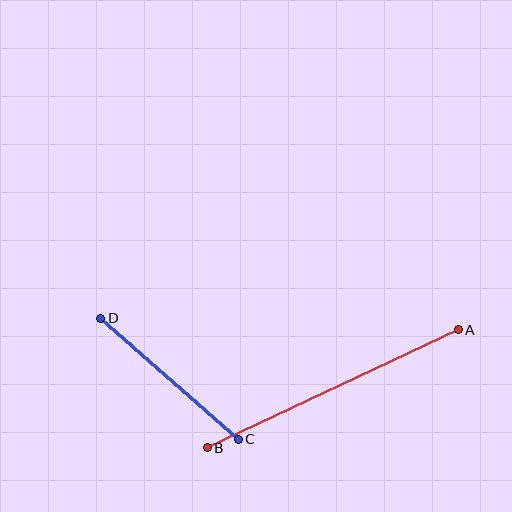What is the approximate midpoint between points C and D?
The midpoint is at approximately (170, 379) pixels.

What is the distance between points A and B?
The distance is approximately 277 pixels.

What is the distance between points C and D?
The distance is approximately 183 pixels.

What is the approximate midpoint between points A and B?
The midpoint is at approximately (333, 389) pixels.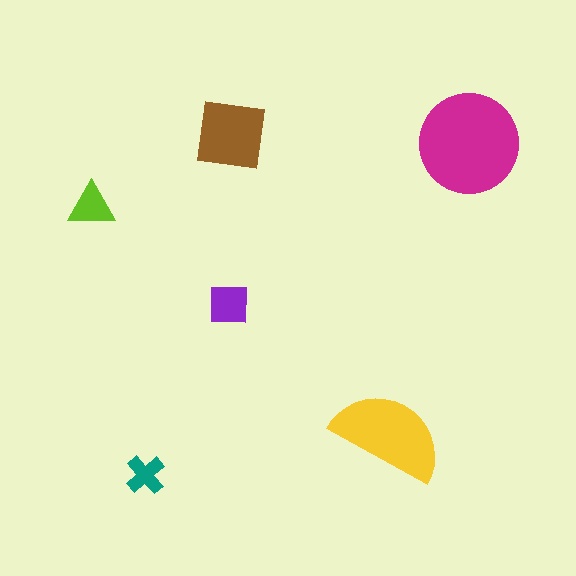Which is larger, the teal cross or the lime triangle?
The lime triangle.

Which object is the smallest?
The teal cross.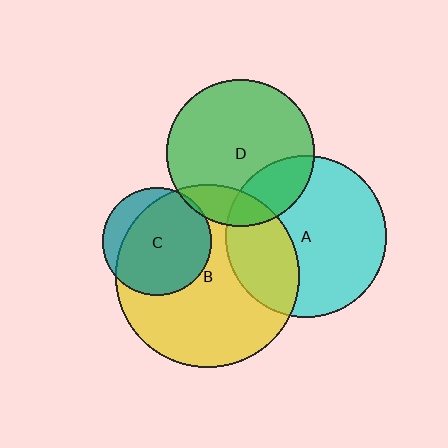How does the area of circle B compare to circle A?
Approximately 1.3 times.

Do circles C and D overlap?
Yes.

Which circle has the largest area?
Circle B (yellow).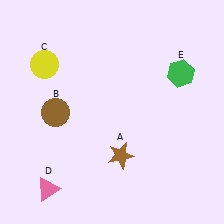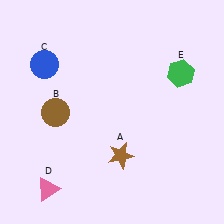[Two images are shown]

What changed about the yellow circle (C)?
In Image 1, C is yellow. In Image 2, it changed to blue.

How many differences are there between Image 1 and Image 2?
There is 1 difference between the two images.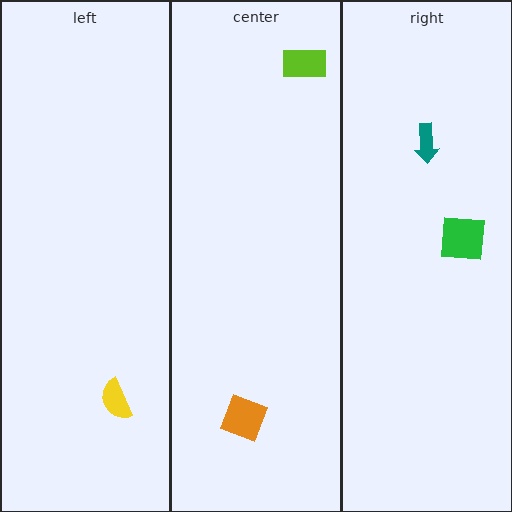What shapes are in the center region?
The lime rectangle, the orange square.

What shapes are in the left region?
The yellow semicircle.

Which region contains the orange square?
The center region.